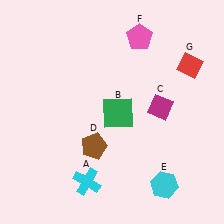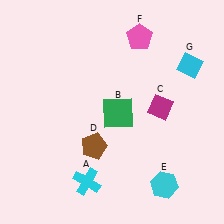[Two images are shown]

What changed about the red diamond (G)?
In Image 1, G is red. In Image 2, it changed to cyan.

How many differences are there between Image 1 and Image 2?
There is 1 difference between the two images.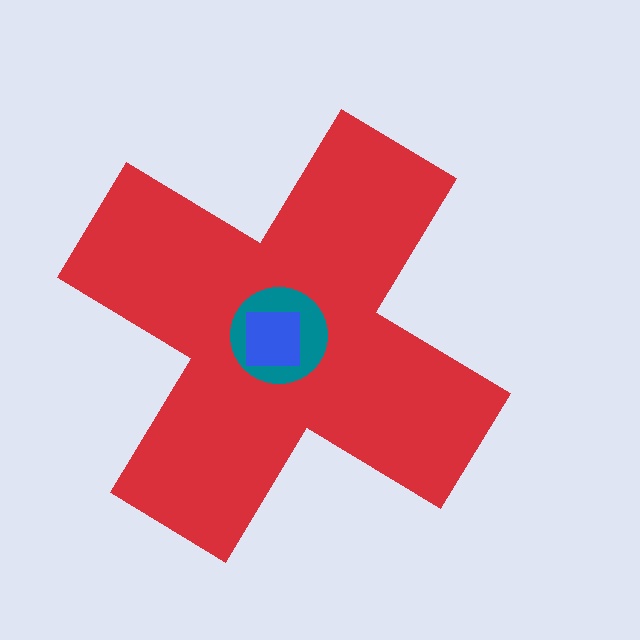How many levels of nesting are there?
3.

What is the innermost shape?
The blue square.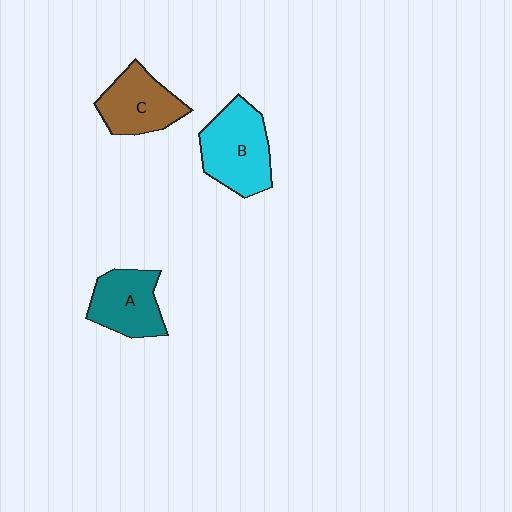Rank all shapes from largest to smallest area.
From largest to smallest: B (cyan), C (brown), A (teal).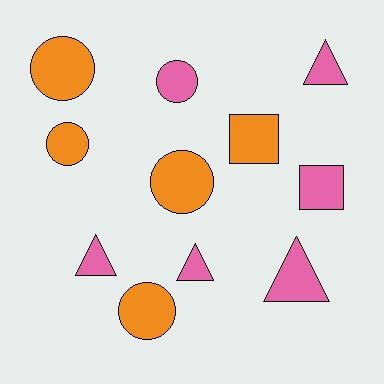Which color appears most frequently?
Pink, with 6 objects.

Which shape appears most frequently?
Circle, with 5 objects.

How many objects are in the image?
There are 11 objects.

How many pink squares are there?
There is 1 pink square.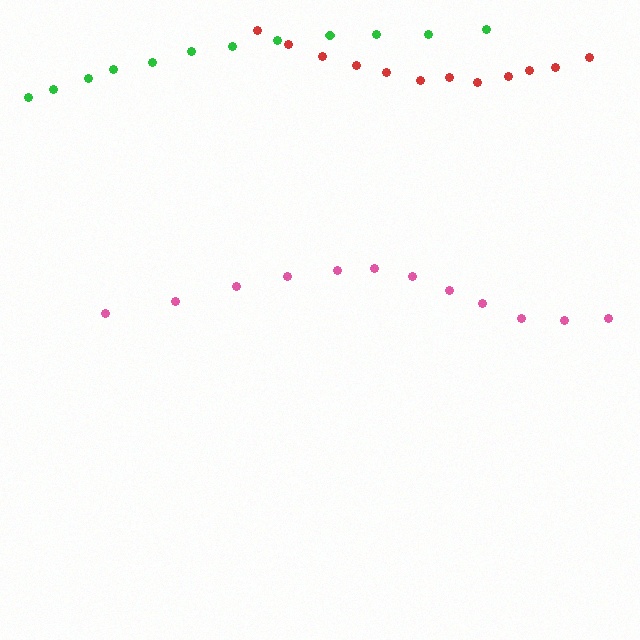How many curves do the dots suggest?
There are 3 distinct paths.